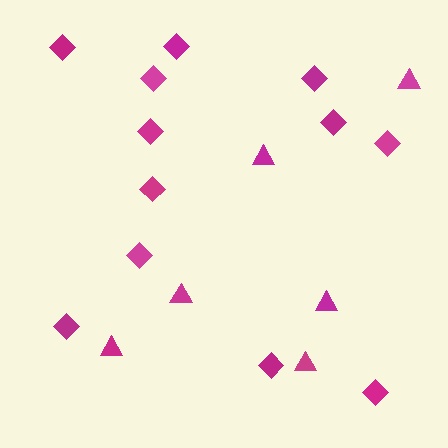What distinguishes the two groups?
There are 2 groups: one group of triangles (6) and one group of diamonds (12).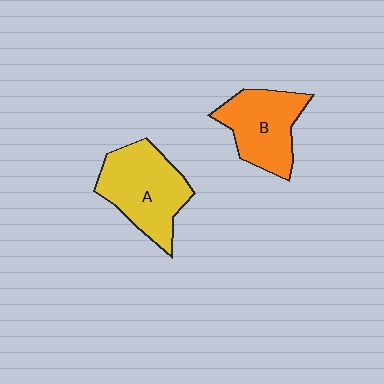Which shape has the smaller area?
Shape B (orange).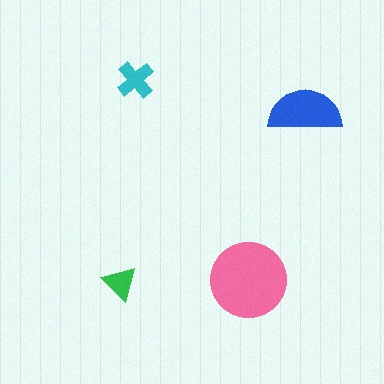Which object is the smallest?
The green triangle.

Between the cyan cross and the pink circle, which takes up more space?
The pink circle.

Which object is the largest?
The pink circle.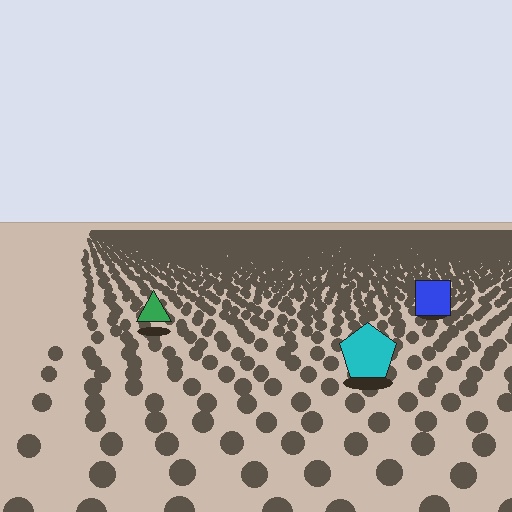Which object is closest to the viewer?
The cyan pentagon is closest. The texture marks near it are larger and more spread out.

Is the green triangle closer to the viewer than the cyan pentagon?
No. The cyan pentagon is closer — you can tell from the texture gradient: the ground texture is coarser near it.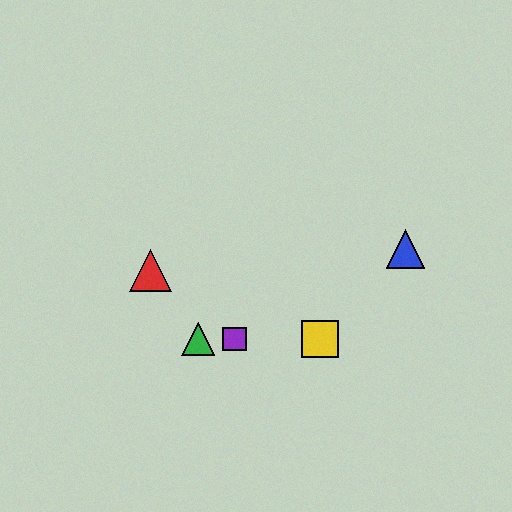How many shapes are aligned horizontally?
3 shapes (the green triangle, the yellow square, the purple square) are aligned horizontally.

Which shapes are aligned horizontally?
The green triangle, the yellow square, the purple square are aligned horizontally.